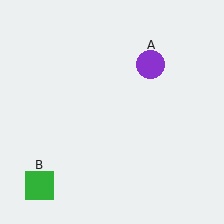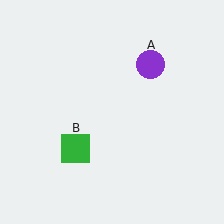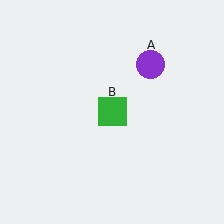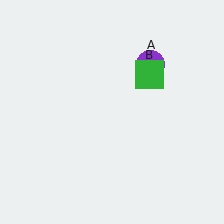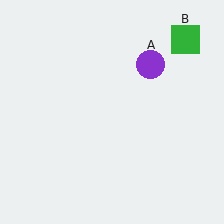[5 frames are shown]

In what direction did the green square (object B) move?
The green square (object B) moved up and to the right.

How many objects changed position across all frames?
1 object changed position: green square (object B).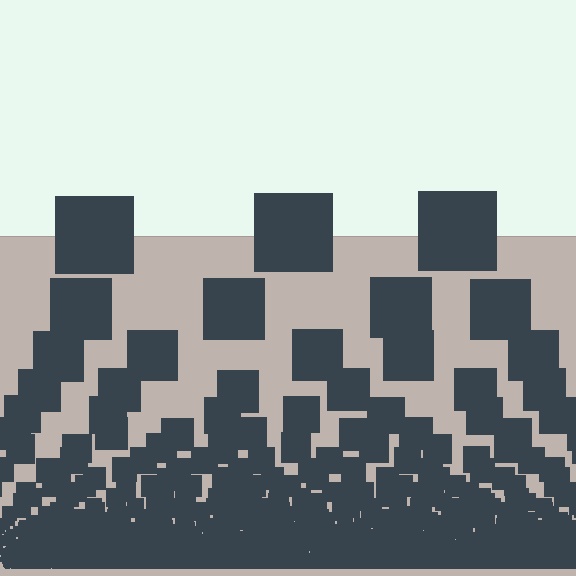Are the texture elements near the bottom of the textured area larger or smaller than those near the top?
Smaller. The gradient is inverted — elements near the bottom are smaller and denser.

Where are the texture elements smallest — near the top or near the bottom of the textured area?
Near the bottom.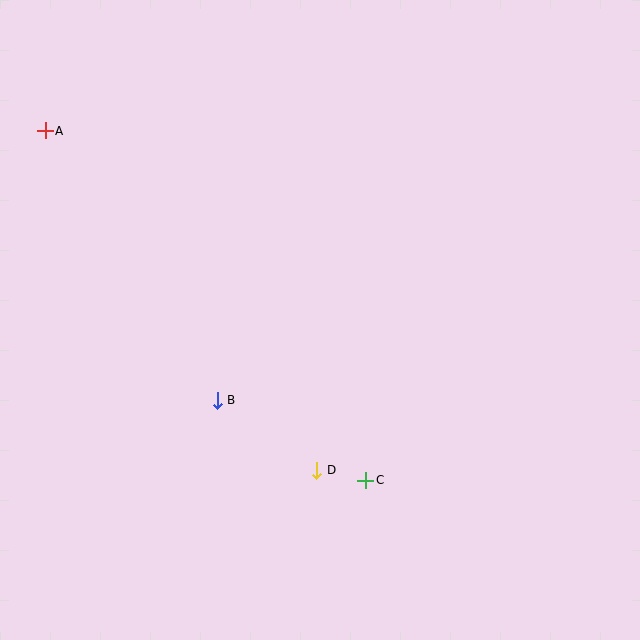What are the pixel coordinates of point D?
Point D is at (317, 470).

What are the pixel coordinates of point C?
Point C is at (366, 480).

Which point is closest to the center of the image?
Point B at (217, 400) is closest to the center.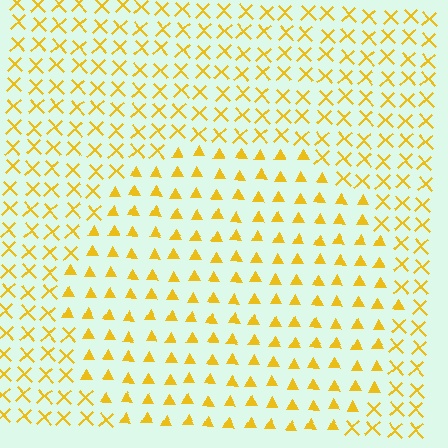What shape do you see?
I see a circle.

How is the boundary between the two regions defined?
The boundary is defined by a change in element shape: triangles inside vs. X marks outside. All elements share the same color and spacing.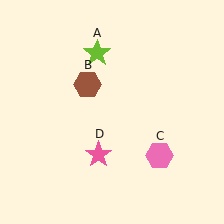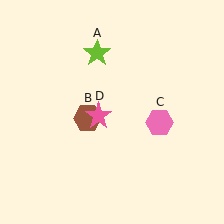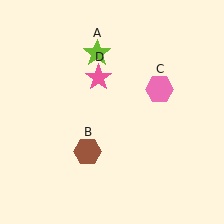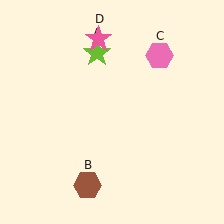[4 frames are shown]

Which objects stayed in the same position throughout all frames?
Lime star (object A) remained stationary.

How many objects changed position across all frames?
3 objects changed position: brown hexagon (object B), pink hexagon (object C), pink star (object D).